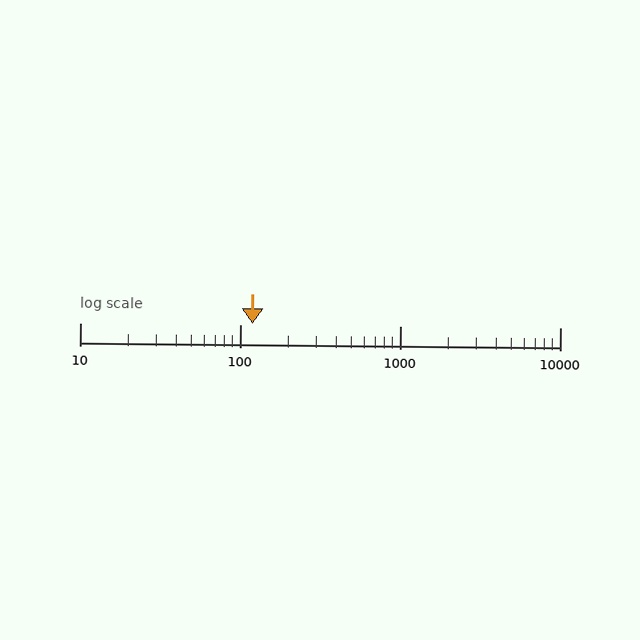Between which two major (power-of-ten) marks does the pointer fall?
The pointer is between 100 and 1000.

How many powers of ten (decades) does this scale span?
The scale spans 3 decades, from 10 to 10000.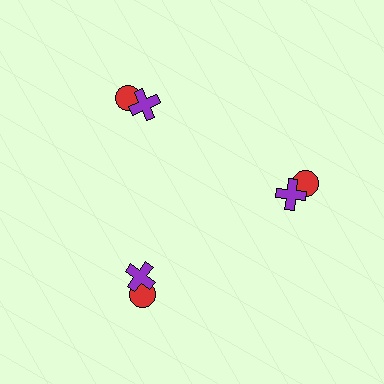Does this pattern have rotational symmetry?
Yes, this pattern has 3-fold rotational symmetry. It looks the same after rotating 120 degrees around the center.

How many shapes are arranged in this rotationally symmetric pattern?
There are 6 shapes, arranged in 3 groups of 2.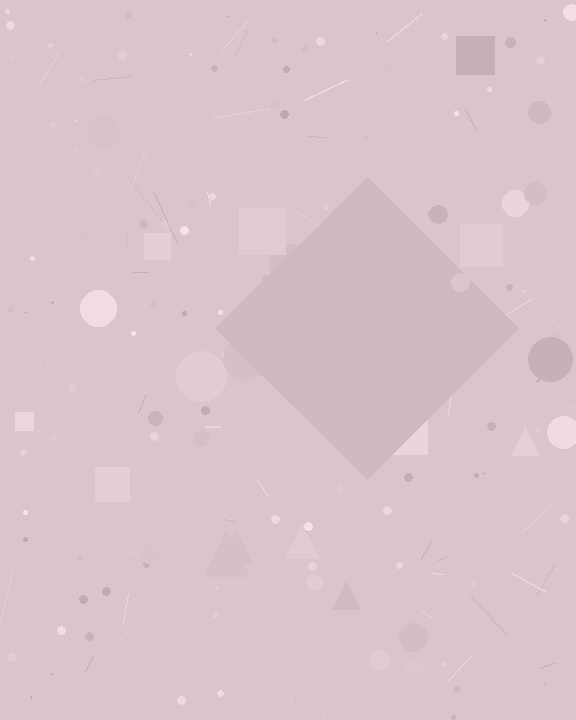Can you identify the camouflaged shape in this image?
The camouflaged shape is a diamond.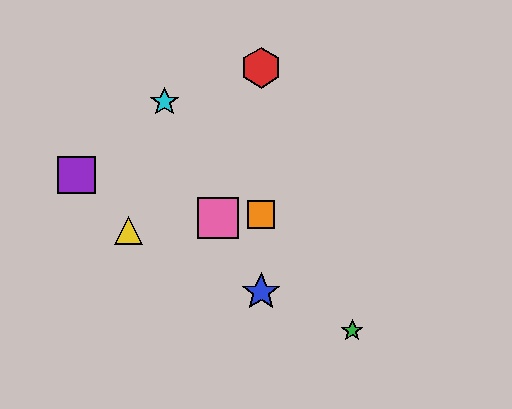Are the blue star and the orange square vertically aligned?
Yes, both are at x≈261.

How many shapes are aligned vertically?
3 shapes (the red hexagon, the blue star, the orange square) are aligned vertically.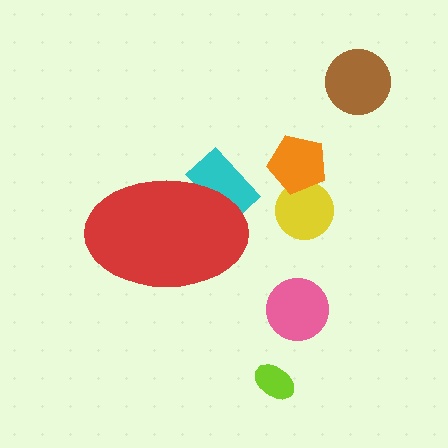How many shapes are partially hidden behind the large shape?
1 shape is partially hidden.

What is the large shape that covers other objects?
A red ellipse.